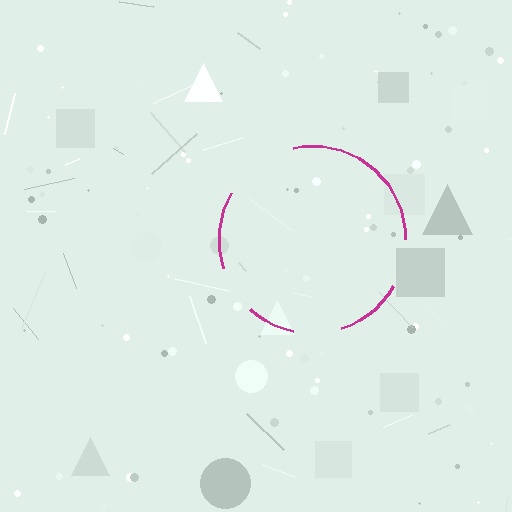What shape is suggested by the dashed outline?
The dashed outline suggests a circle.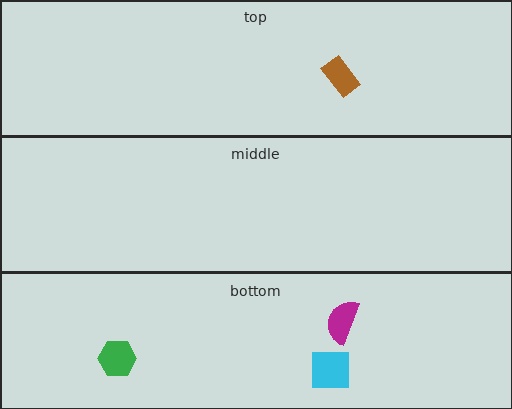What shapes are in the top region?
The brown rectangle.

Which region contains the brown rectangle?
The top region.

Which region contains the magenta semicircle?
The bottom region.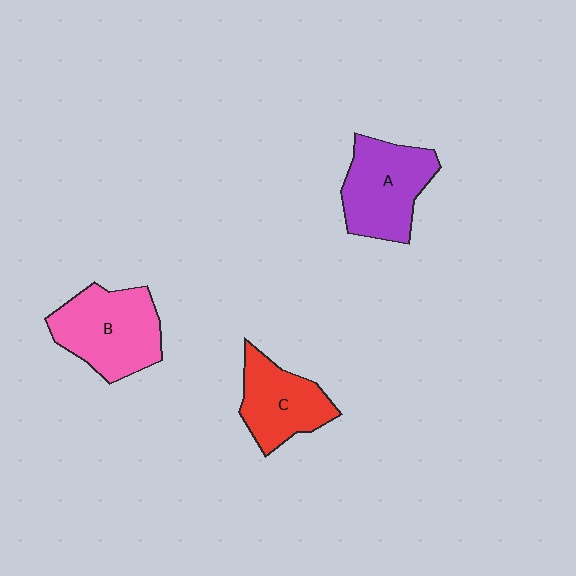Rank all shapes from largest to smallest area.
From largest to smallest: B (pink), A (purple), C (red).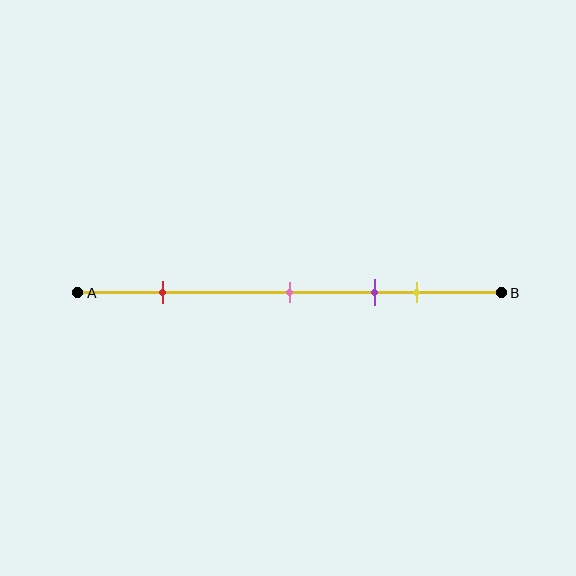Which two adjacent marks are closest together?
The purple and yellow marks are the closest adjacent pair.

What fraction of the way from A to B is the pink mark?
The pink mark is approximately 50% (0.5) of the way from A to B.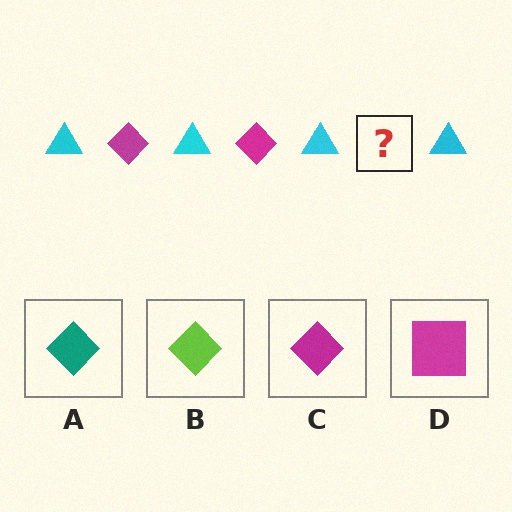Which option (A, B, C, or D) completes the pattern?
C.